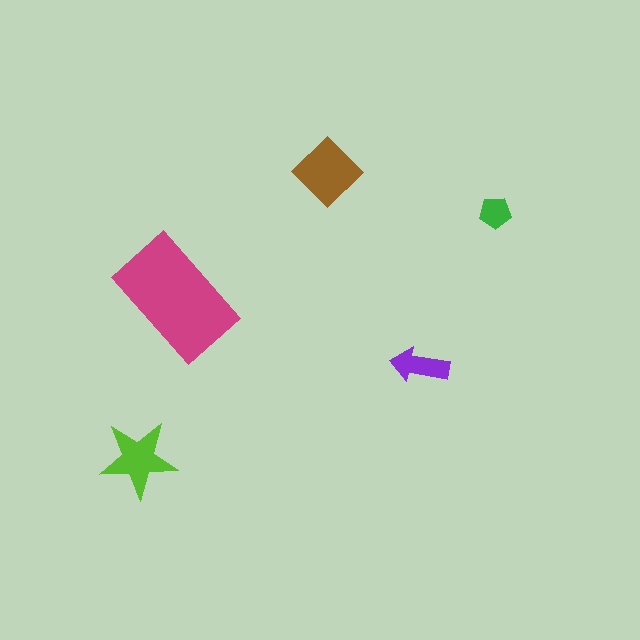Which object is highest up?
The brown diamond is topmost.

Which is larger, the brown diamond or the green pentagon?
The brown diamond.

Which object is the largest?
The magenta rectangle.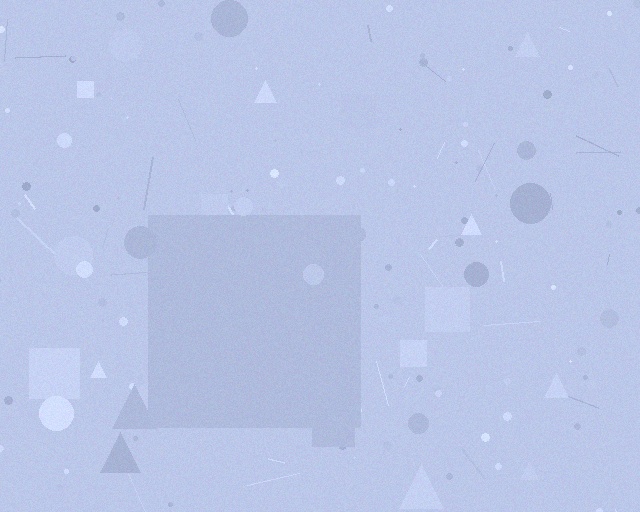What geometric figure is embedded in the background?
A square is embedded in the background.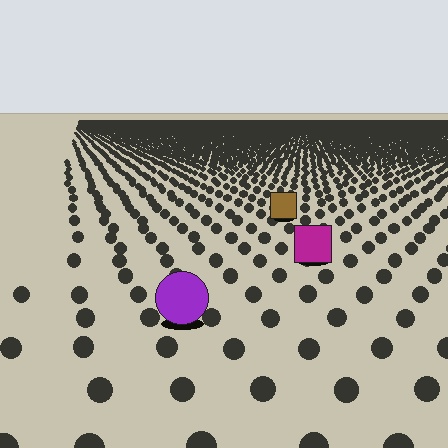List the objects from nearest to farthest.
From nearest to farthest: the purple circle, the magenta square, the brown square.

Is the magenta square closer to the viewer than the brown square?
Yes. The magenta square is closer — you can tell from the texture gradient: the ground texture is coarser near it.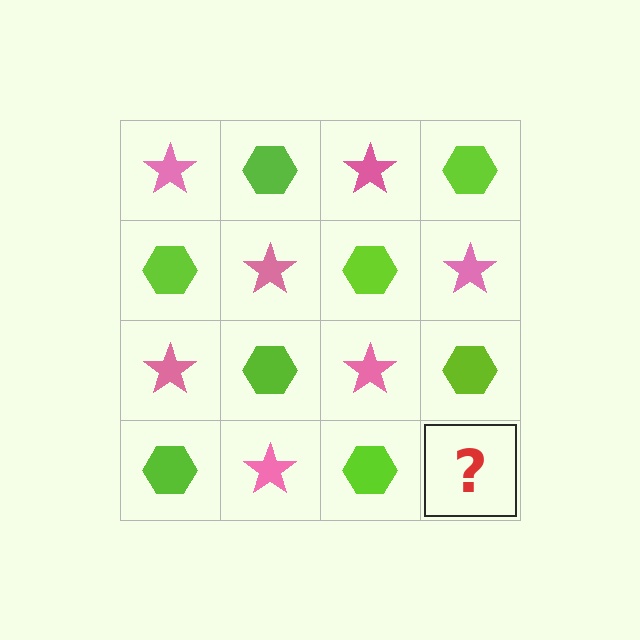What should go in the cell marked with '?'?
The missing cell should contain a pink star.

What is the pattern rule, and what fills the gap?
The rule is that it alternates pink star and lime hexagon in a checkerboard pattern. The gap should be filled with a pink star.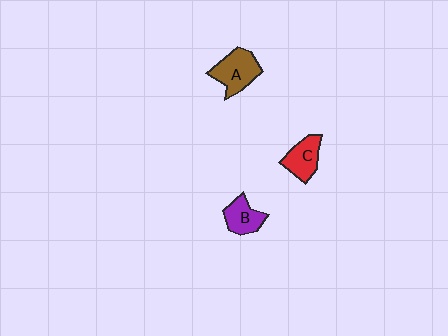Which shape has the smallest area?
Shape B (purple).